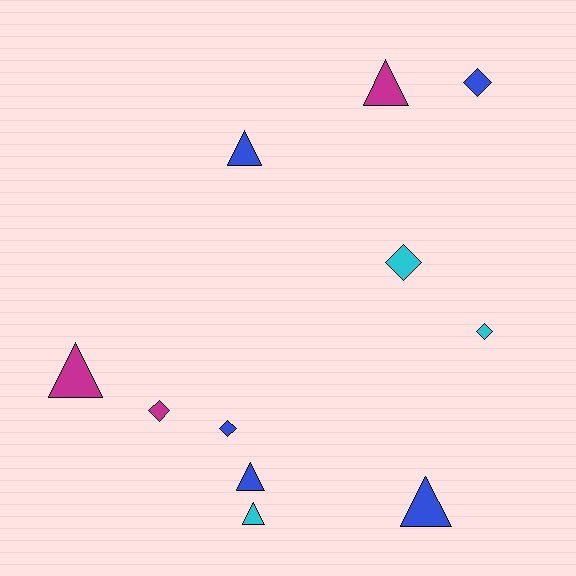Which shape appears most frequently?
Triangle, with 6 objects.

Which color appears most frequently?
Blue, with 5 objects.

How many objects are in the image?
There are 11 objects.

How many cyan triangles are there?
There is 1 cyan triangle.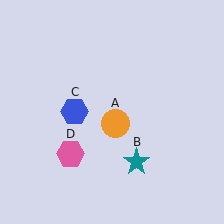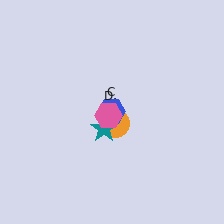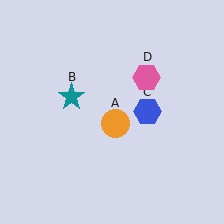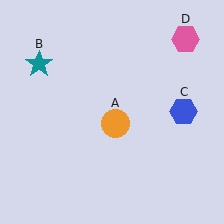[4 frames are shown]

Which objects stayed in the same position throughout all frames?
Orange circle (object A) remained stationary.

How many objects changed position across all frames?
3 objects changed position: teal star (object B), blue hexagon (object C), pink hexagon (object D).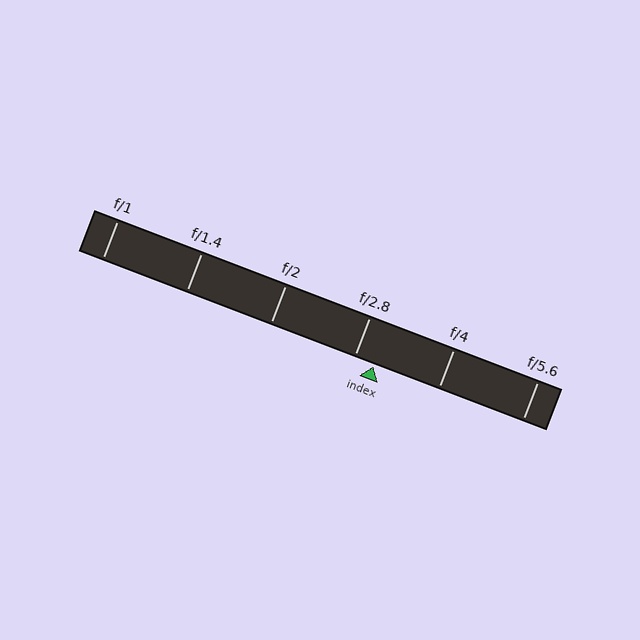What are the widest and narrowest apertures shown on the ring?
The widest aperture shown is f/1 and the narrowest is f/5.6.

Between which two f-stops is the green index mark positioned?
The index mark is between f/2.8 and f/4.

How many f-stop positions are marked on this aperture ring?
There are 6 f-stop positions marked.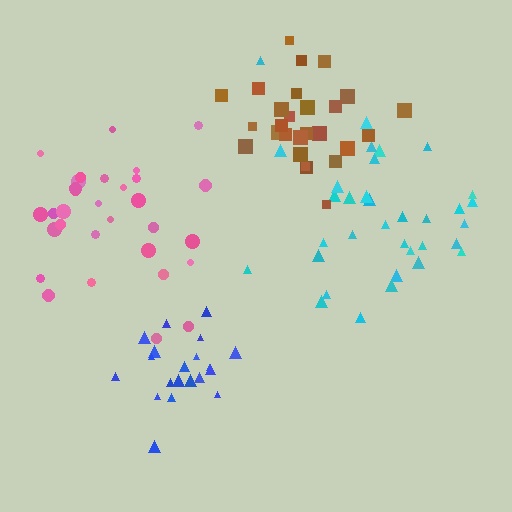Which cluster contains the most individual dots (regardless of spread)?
Cyan (34).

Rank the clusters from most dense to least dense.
blue, brown, pink, cyan.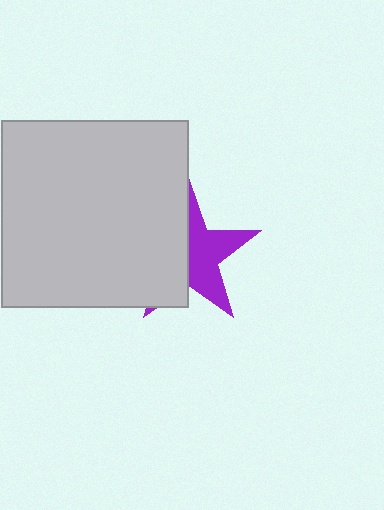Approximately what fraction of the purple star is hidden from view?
Roughly 51% of the purple star is hidden behind the light gray square.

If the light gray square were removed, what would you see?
You would see the complete purple star.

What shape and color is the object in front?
The object in front is a light gray square.